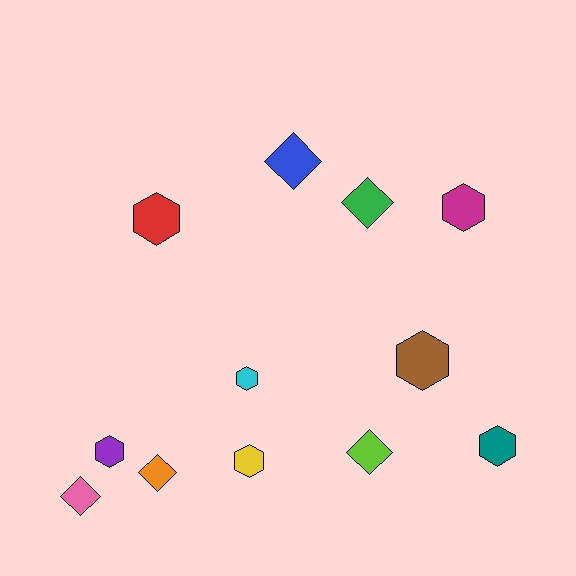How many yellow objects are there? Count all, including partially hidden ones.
There is 1 yellow object.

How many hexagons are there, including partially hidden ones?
There are 7 hexagons.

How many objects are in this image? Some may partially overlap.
There are 12 objects.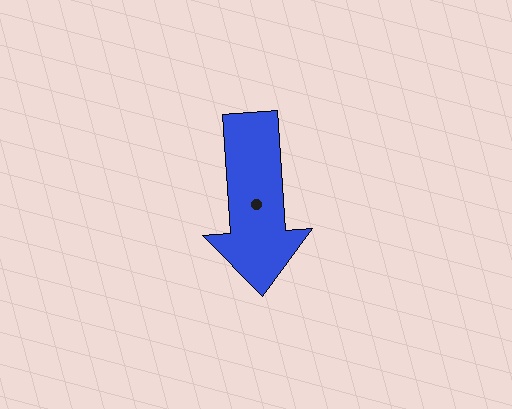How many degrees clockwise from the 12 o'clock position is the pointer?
Approximately 176 degrees.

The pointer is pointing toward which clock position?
Roughly 6 o'clock.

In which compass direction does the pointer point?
South.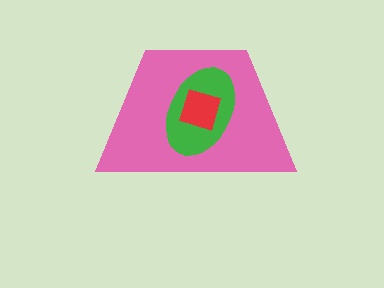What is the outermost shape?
The pink trapezoid.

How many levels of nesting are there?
3.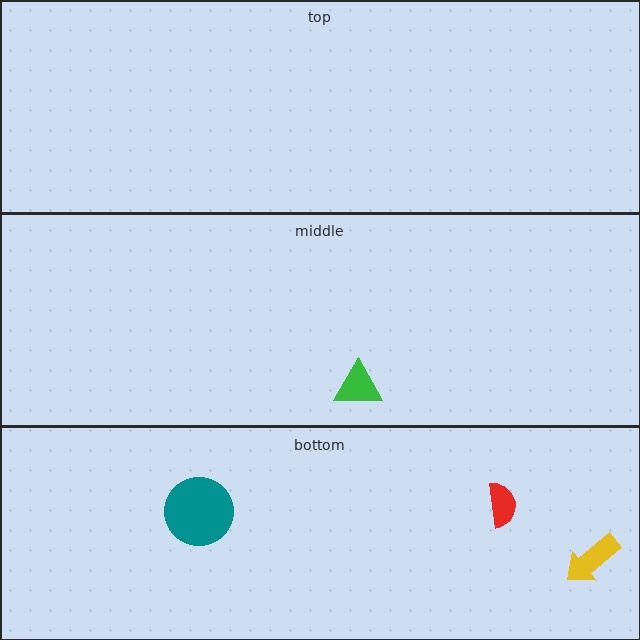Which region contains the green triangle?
The middle region.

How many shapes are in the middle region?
1.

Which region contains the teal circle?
The bottom region.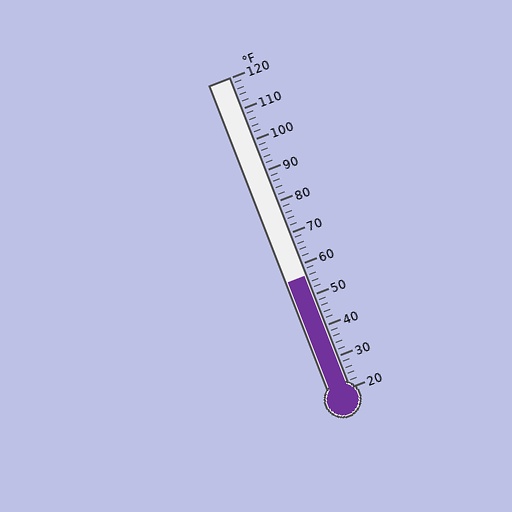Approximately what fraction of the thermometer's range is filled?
The thermometer is filled to approximately 35% of its range.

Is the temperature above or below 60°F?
The temperature is below 60°F.